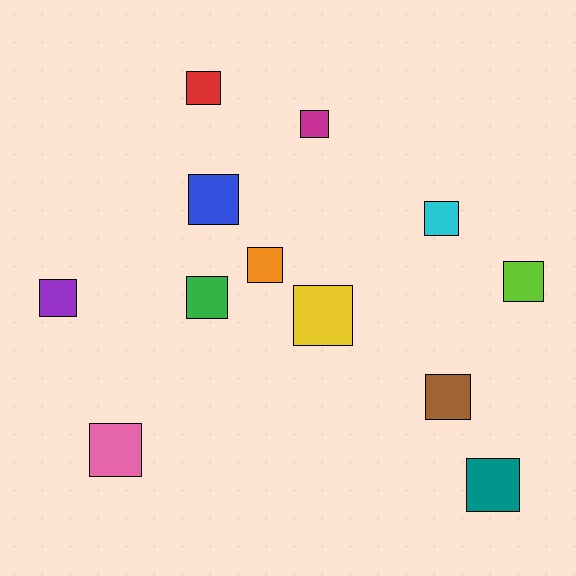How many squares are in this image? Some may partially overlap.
There are 12 squares.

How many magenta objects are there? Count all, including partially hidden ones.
There is 1 magenta object.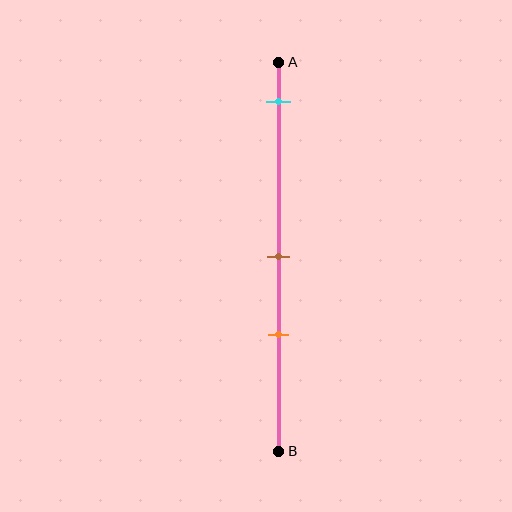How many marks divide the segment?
There are 3 marks dividing the segment.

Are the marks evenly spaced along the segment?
No, the marks are not evenly spaced.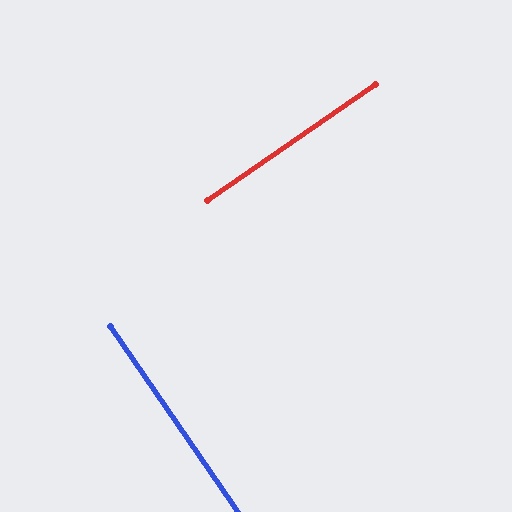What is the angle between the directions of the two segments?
Approximately 90 degrees.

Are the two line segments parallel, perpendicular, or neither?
Perpendicular — they meet at approximately 90°.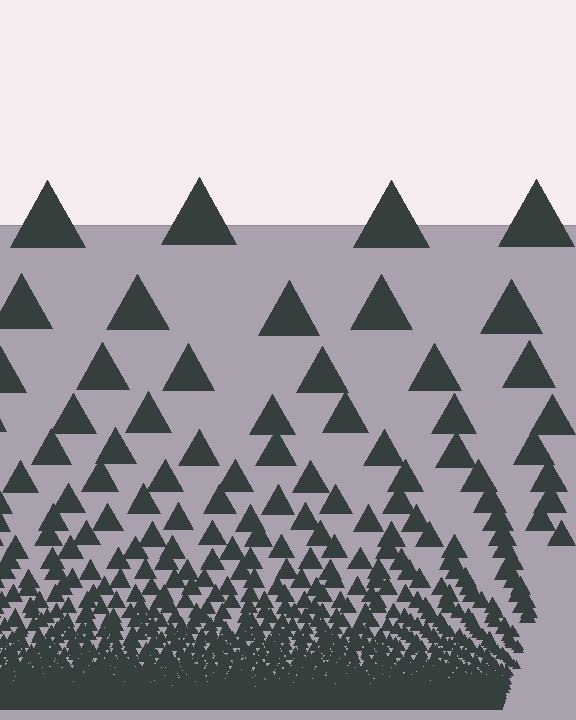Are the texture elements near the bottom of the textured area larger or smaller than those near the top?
Smaller. The gradient is inverted — elements near the bottom are smaller and denser.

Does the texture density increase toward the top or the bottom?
Density increases toward the bottom.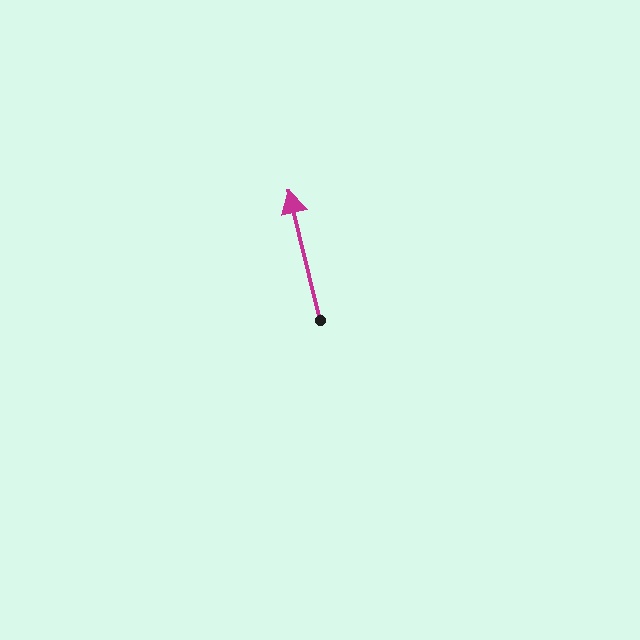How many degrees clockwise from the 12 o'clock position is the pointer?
Approximately 347 degrees.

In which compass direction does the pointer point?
North.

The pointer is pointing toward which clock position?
Roughly 12 o'clock.